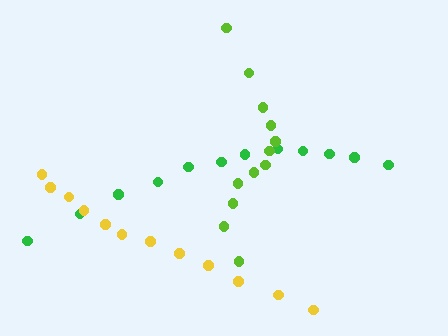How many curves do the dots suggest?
There are 3 distinct paths.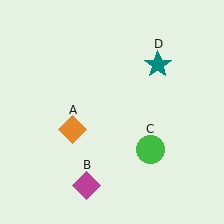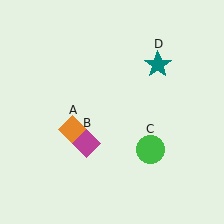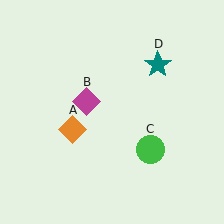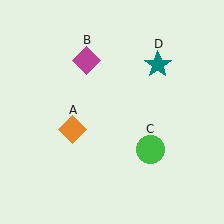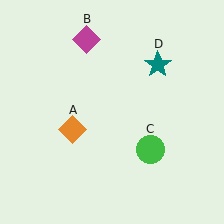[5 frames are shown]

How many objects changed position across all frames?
1 object changed position: magenta diamond (object B).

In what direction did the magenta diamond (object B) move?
The magenta diamond (object B) moved up.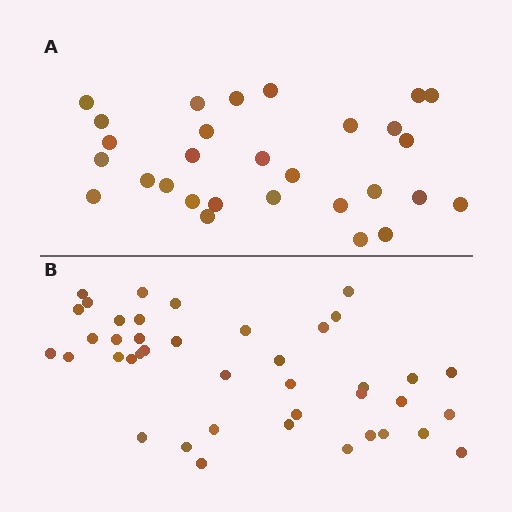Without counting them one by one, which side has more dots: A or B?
Region B (the bottom region) has more dots.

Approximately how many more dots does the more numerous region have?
Region B has roughly 12 or so more dots than region A.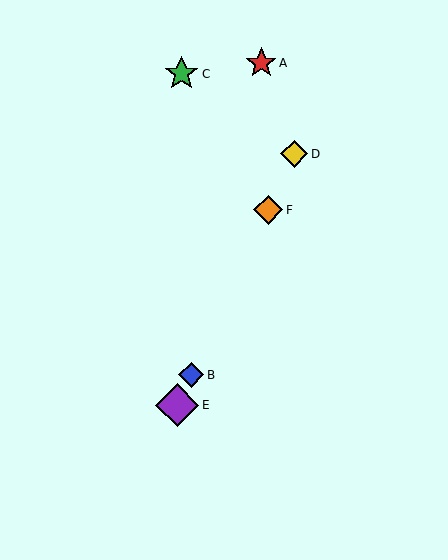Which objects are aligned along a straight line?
Objects B, D, E, F are aligned along a straight line.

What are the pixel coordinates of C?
Object C is at (182, 74).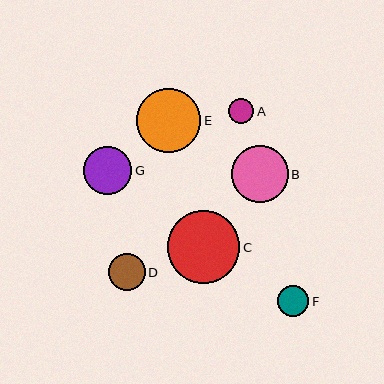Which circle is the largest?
Circle C is the largest with a size of approximately 72 pixels.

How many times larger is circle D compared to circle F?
Circle D is approximately 1.2 times the size of circle F.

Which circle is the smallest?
Circle A is the smallest with a size of approximately 25 pixels.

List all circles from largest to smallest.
From largest to smallest: C, E, B, G, D, F, A.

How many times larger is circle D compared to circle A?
Circle D is approximately 1.5 times the size of circle A.